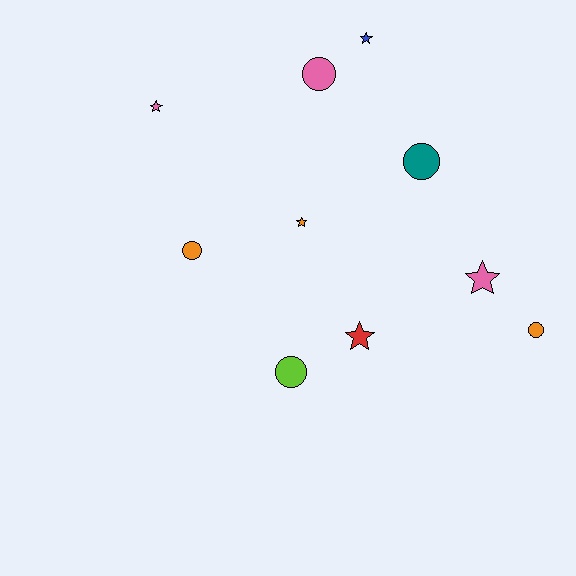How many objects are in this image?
There are 10 objects.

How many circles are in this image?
There are 5 circles.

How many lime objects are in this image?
There is 1 lime object.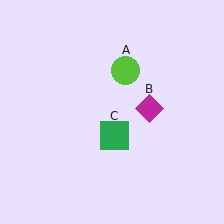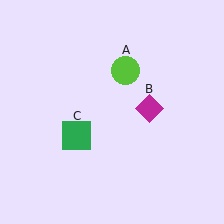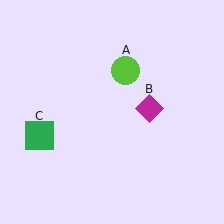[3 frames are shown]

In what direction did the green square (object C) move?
The green square (object C) moved left.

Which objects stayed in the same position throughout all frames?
Lime circle (object A) and magenta diamond (object B) remained stationary.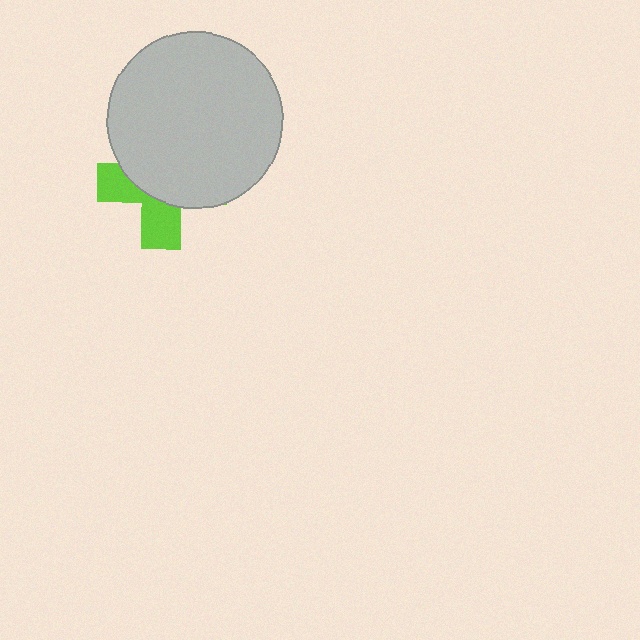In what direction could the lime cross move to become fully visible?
The lime cross could move down. That would shift it out from behind the light gray circle entirely.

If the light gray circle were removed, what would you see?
You would see the complete lime cross.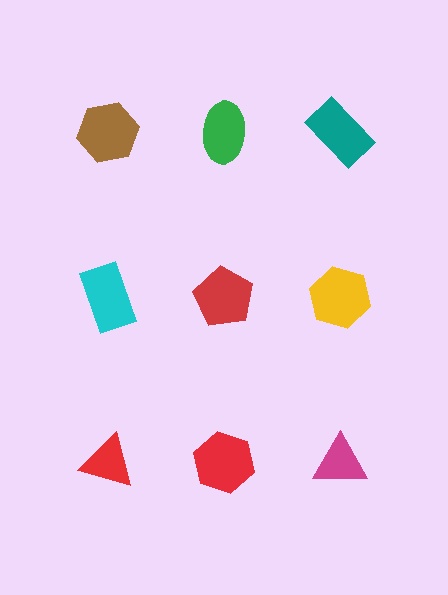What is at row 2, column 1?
A cyan rectangle.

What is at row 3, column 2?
A red hexagon.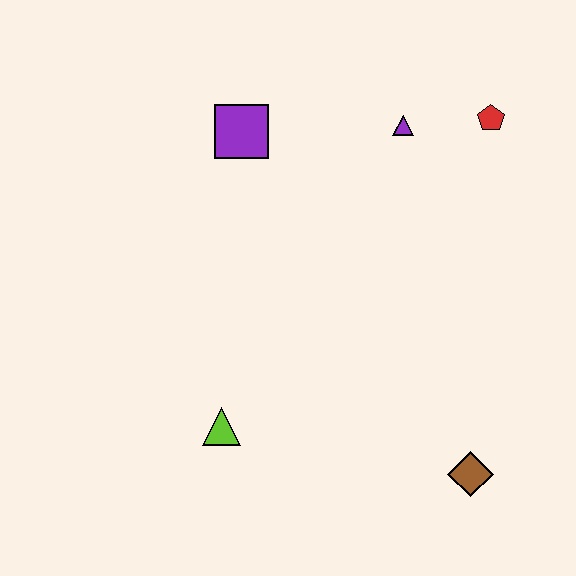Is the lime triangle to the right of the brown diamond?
No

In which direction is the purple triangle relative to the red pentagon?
The purple triangle is to the left of the red pentagon.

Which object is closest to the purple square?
The purple triangle is closest to the purple square.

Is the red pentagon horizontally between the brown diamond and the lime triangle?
No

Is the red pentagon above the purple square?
Yes